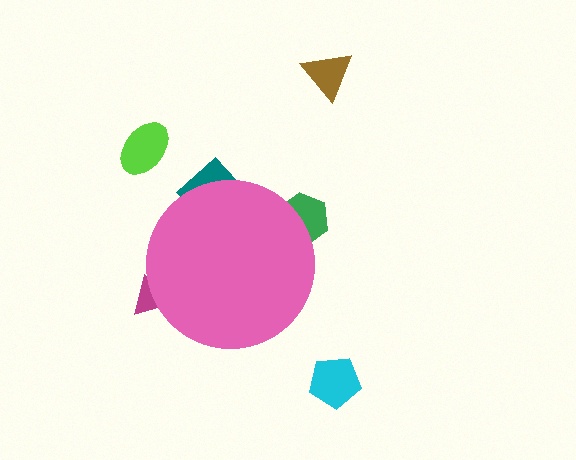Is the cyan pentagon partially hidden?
No, the cyan pentagon is fully visible.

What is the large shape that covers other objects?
A pink circle.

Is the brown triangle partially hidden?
No, the brown triangle is fully visible.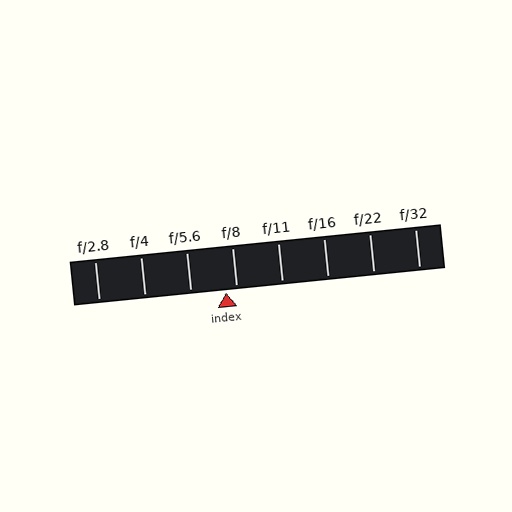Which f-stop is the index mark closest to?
The index mark is closest to f/8.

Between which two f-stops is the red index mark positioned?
The index mark is between f/5.6 and f/8.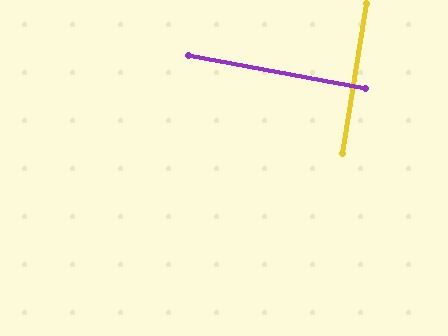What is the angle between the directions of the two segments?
Approximately 89 degrees.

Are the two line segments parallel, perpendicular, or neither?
Perpendicular — they meet at approximately 89°.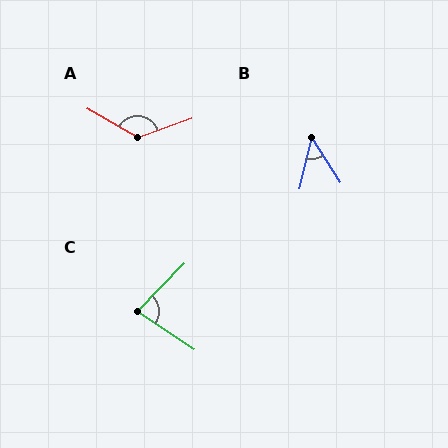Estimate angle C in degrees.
Approximately 79 degrees.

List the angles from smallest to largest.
B (47°), C (79°), A (131°).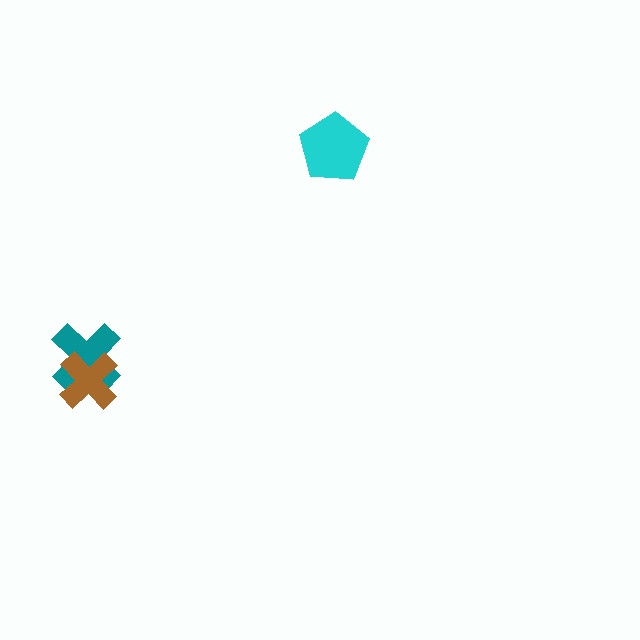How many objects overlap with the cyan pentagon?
0 objects overlap with the cyan pentagon.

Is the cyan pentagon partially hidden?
No, no other shape covers it.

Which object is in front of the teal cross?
The brown cross is in front of the teal cross.